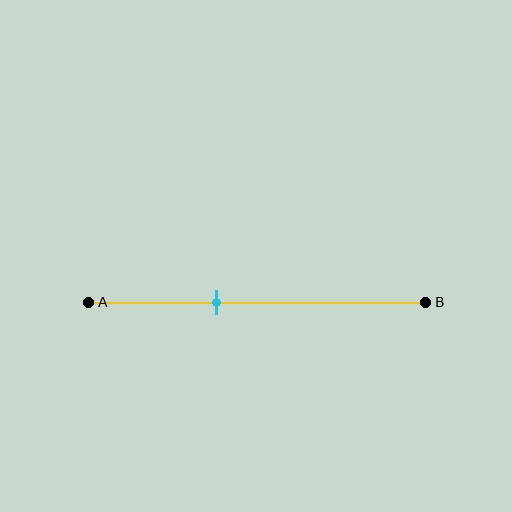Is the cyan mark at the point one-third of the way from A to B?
No, the mark is at about 40% from A, not at the 33% one-third point.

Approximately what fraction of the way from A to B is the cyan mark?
The cyan mark is approximately 40% of the way from A to B.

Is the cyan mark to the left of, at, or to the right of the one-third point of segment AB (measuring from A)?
The cyan mark is to the right of the one-third point of segment AB.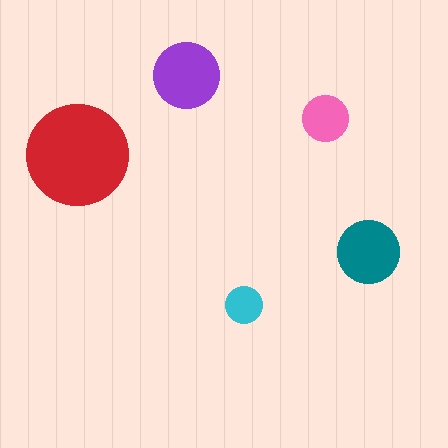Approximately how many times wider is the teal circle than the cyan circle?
About 1.5 times wider.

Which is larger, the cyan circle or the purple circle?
The purple one.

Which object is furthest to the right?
The teal circle is rightmost.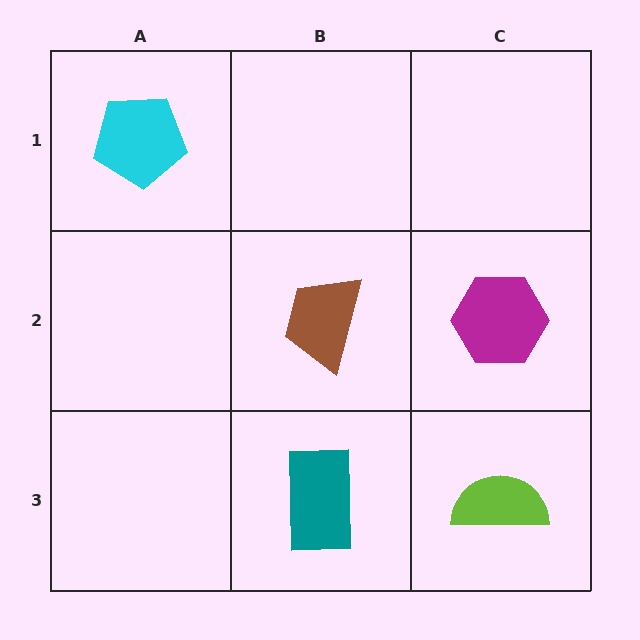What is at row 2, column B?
A brown trapezoid.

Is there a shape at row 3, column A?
No, that cell is empty.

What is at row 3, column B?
A teal rectangle.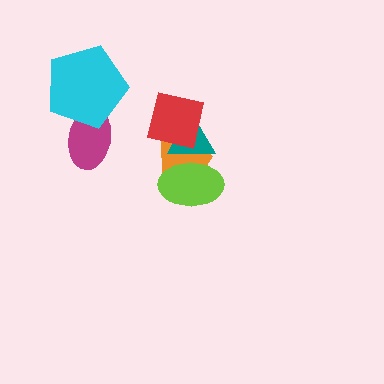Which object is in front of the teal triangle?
The red square is in front of the teal triangle.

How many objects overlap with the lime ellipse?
2 objects overlap with the lime ellipse.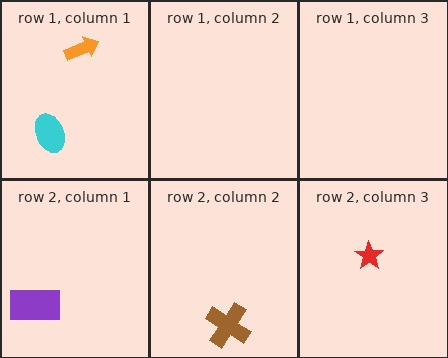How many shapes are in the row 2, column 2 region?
1.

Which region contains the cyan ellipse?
The row 1, column 1 region.